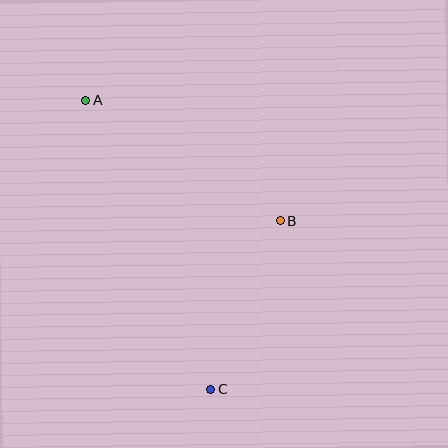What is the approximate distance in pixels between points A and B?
The distance between A and B is approximately 229 pixels.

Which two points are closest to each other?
Points B and C are closest to each other.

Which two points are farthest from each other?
Points A and C are farthest from each other.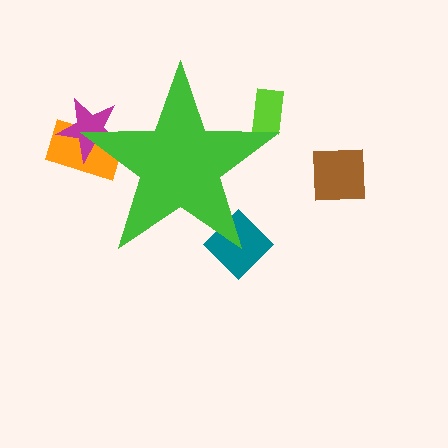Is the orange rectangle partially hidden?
Yes, the orange rectangle is partially hidden behind the green star.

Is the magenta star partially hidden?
Yes, the magenta star is partially hidden behind the green star.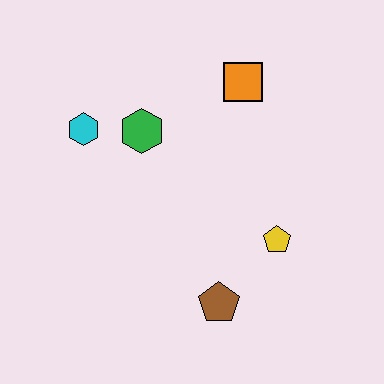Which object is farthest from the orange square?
The brown pentagon is farthest from the orange square.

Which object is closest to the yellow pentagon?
The brown pentagon is closest to the yellow pentagon.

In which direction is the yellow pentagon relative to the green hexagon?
The yellow pentagon is to the right of the green hexagon.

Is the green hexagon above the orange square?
No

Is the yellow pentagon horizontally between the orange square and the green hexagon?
No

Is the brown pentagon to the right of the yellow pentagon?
No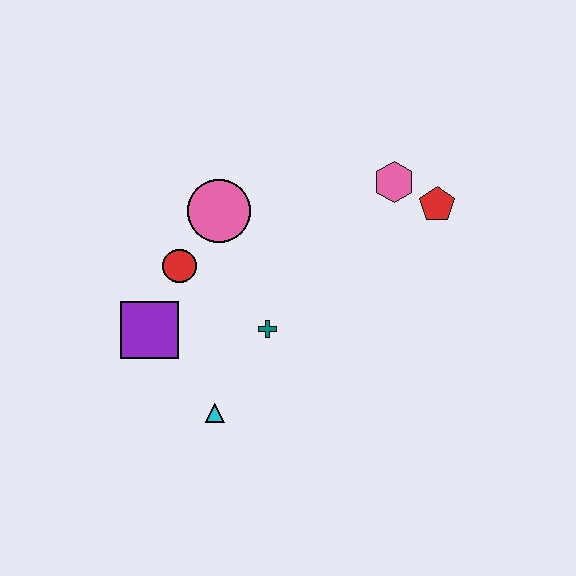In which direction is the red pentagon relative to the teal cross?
The red pentagon is to the right of the teal cross.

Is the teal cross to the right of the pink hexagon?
No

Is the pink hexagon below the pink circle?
No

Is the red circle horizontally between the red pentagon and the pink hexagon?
No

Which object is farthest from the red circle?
The red pentagon is farthest from the red circle.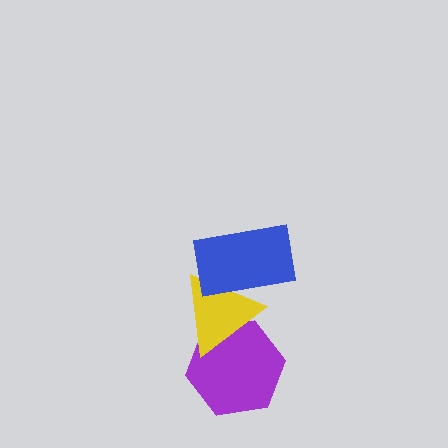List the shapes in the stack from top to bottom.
From top to bottom: the blue rectangle, the yellow triangle, the purple hexagon.